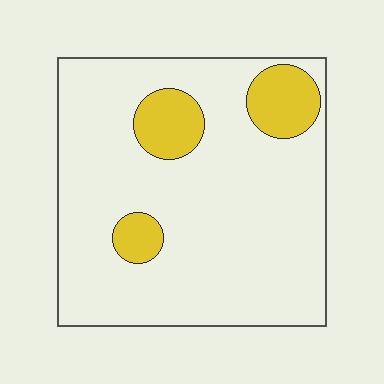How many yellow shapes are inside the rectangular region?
3.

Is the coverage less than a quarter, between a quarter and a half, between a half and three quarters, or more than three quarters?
Less than a quarter.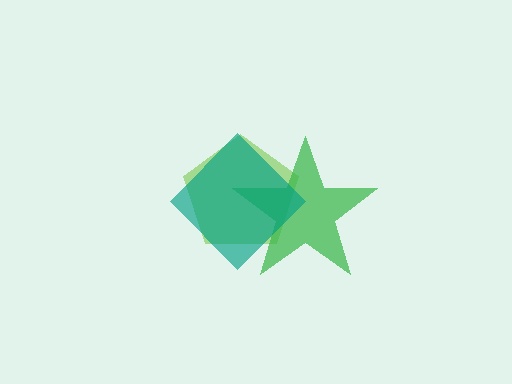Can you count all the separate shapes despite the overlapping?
Yes, there are 3 separate shapes.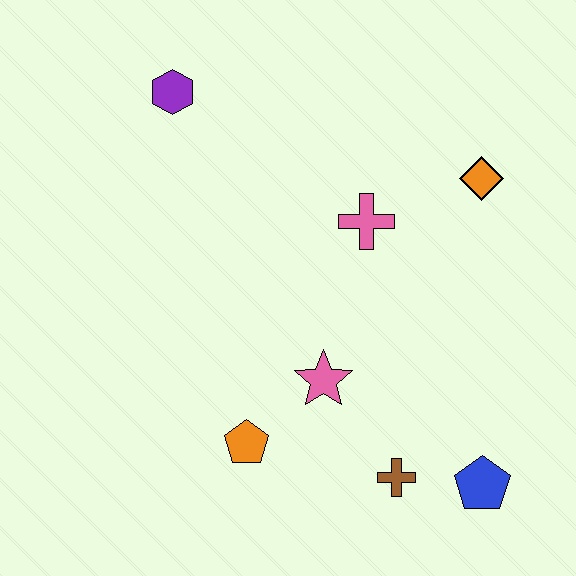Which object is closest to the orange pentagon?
The pink star is closest to the orange pentagon.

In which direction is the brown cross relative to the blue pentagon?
The brown cross is to the left of the blue pentagon.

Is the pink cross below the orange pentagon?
No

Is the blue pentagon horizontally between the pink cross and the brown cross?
No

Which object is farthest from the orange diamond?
The orange pentagon is farthest from the orange diamond.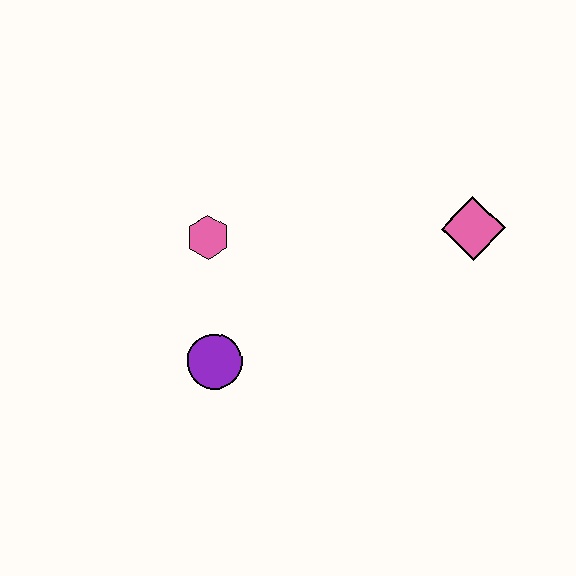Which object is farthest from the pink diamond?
The purple circle is farthest from the pink diamond.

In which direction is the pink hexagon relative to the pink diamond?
The pink hexagon is to the left of the pink diamond.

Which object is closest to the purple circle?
The pink hexagon is closest to the purple circle.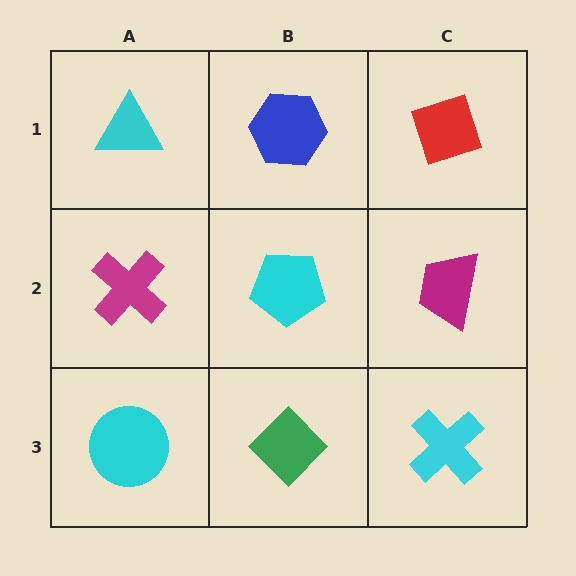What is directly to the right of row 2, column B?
A magenta trapezoid.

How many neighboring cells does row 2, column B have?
4.